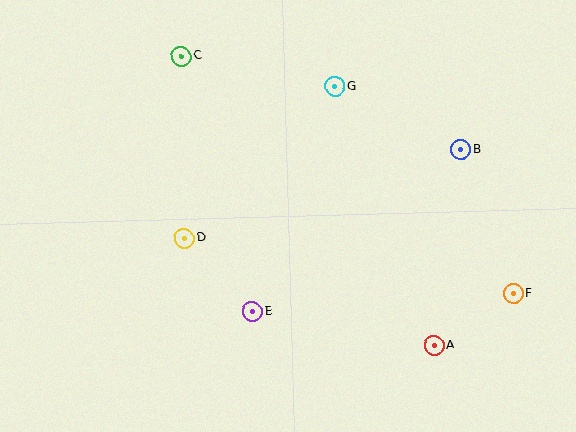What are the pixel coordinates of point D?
Point D is at (184, 238).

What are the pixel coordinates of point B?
Point B is at (461, 150).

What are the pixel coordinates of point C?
Point C is at (181, 56).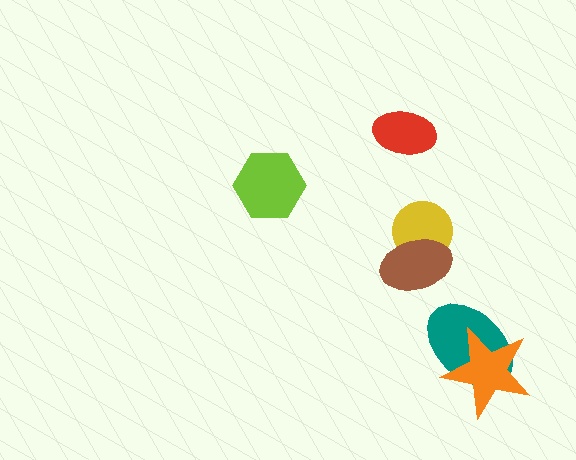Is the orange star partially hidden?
No, no other shape covers it.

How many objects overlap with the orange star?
1 object overlaps with the orange star.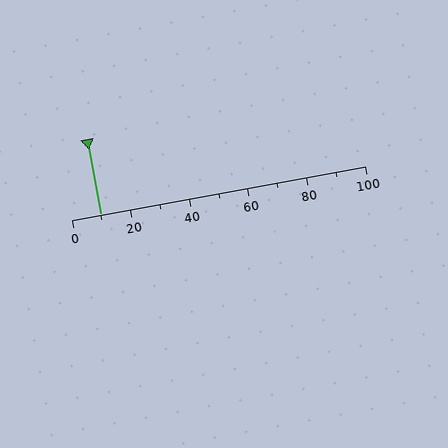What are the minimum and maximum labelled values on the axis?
The axis runs from 0 to 100.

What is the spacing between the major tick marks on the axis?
The major ticks are spaced 20 apart.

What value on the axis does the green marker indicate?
The marker indicates approximately 10.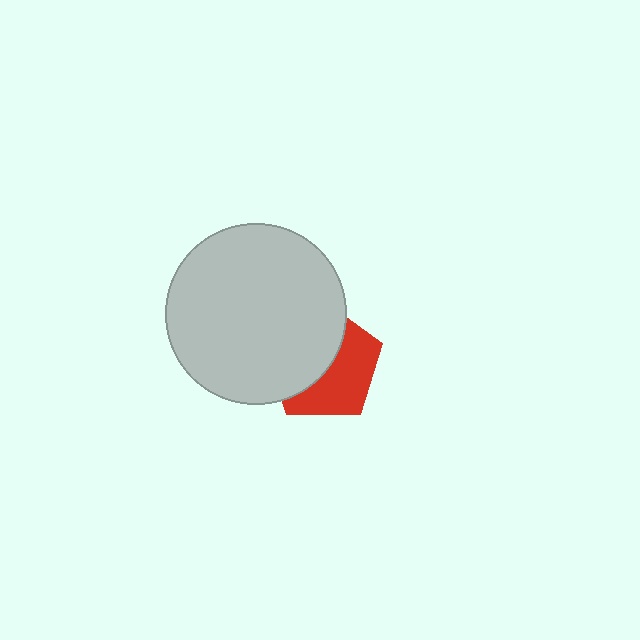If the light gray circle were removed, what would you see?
You would see the complete red pentagon.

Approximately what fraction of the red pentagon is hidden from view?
Roughly 51% of the red pentagon is hidden behind the light gray circle.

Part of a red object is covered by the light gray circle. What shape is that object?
It is a pentagon.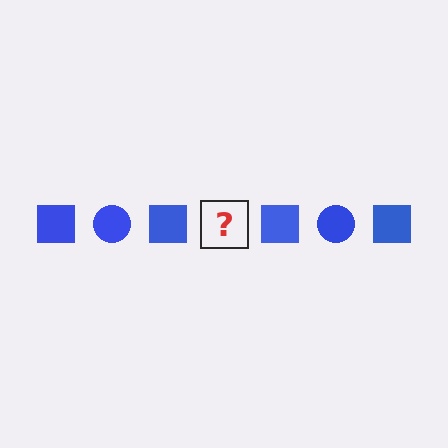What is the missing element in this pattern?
The missing element is a blue circle.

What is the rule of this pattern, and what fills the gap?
The rule is that the pattern cycles through square, circle shapes in blue. The gap should be filled with a blue circle.